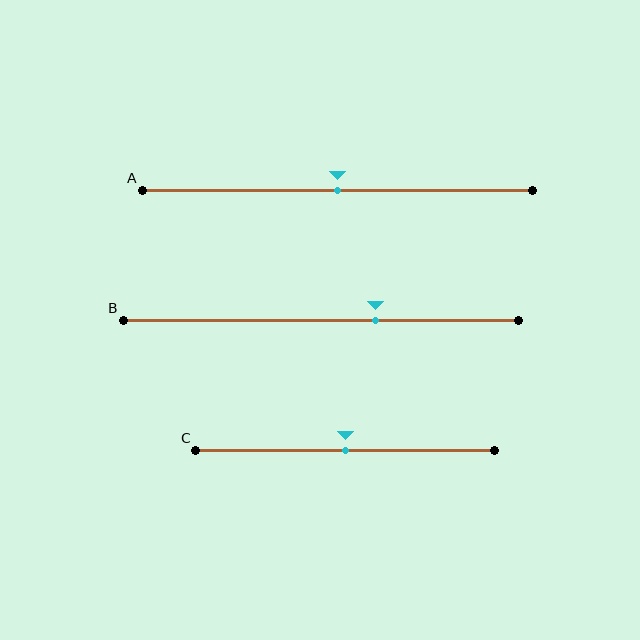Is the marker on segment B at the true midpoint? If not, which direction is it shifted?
No, the marker on segment B is shifted to the right by about 14% of the segment length.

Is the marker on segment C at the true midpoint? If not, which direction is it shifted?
Yes, the marker on segment C is at the true midpoint.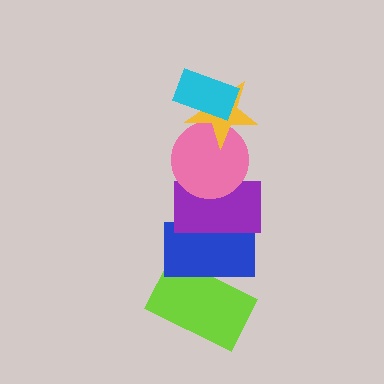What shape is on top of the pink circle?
The yellow star is on top of the pink circle.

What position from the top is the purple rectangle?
The purple rectangle is 4th from the top.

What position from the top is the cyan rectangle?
The cyan rectangle is 1st from the top.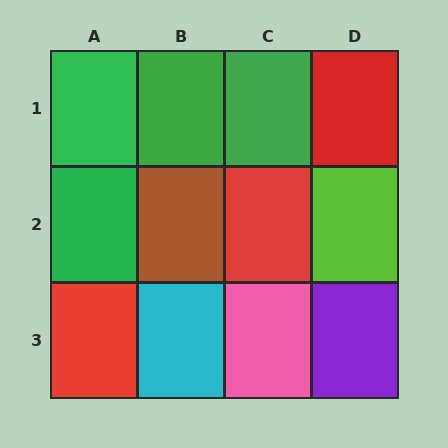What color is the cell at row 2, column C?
Red.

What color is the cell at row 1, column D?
Red.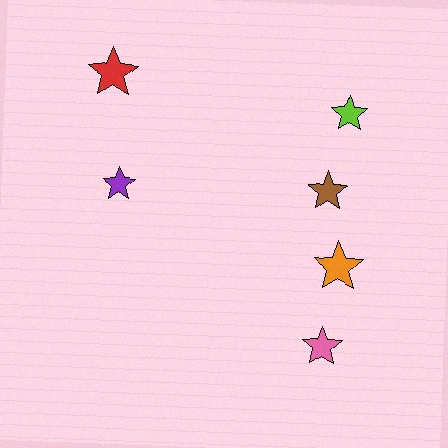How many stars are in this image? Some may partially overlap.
There are 6 stars.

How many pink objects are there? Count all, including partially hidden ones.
There is 1 pink object.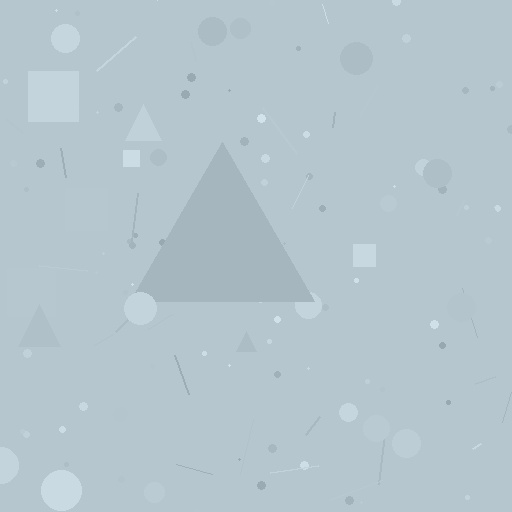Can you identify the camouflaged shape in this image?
The camouflaged shape is a triangle.